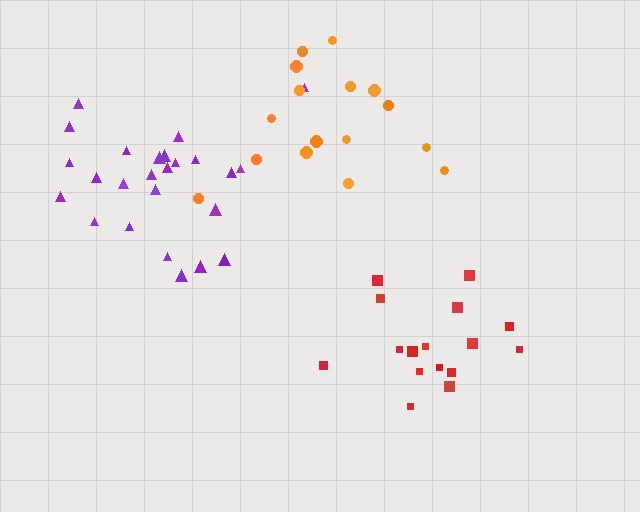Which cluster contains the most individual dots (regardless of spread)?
Purple (25).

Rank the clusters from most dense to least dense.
purple, red, orange.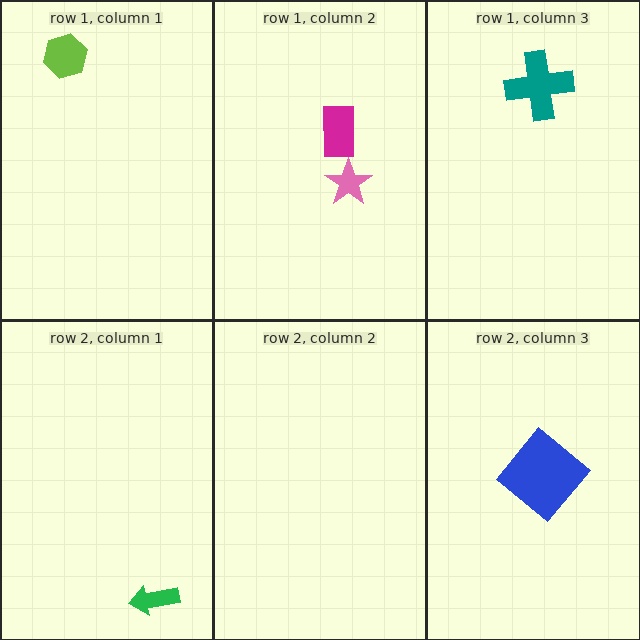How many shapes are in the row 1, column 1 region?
1.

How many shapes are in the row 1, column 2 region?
2.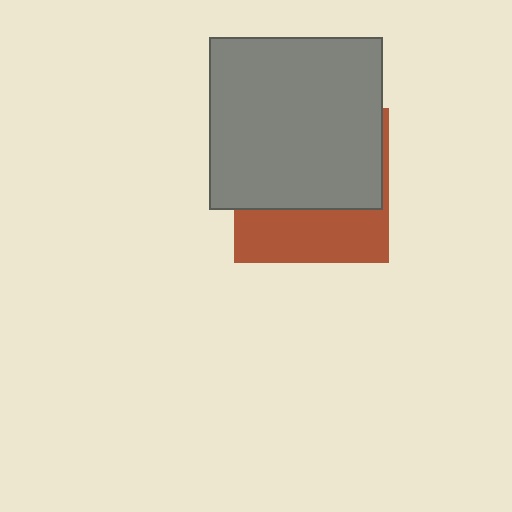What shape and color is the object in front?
The object in front is a gray square.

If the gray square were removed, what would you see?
You would see the complete brown square.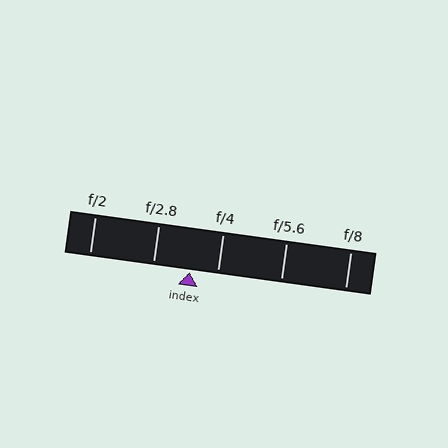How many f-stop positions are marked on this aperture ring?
There are 5 f-stop positions marked.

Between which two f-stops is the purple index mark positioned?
The index mark is between f/2.8 and f/4.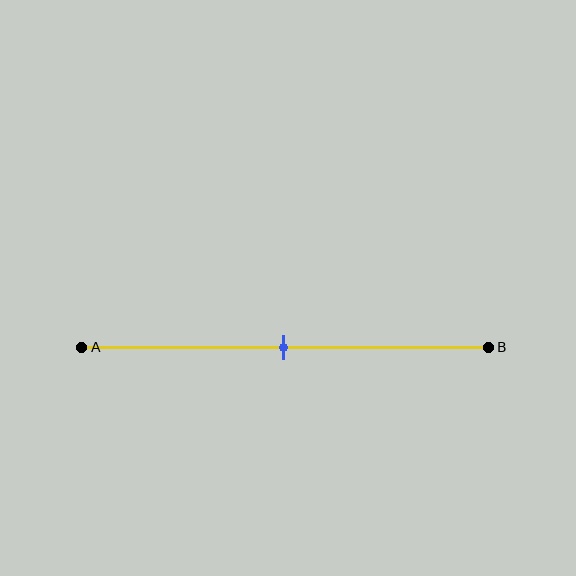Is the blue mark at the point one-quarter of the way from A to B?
No, the mark is at about 50% from A, not at the 25% one-quarter point.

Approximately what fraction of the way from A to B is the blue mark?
The blue mark is approximately 50% of the way from A to B.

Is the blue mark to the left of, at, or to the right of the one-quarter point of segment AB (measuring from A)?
The blue mark is to the right of the one-quarter point of segment AB.